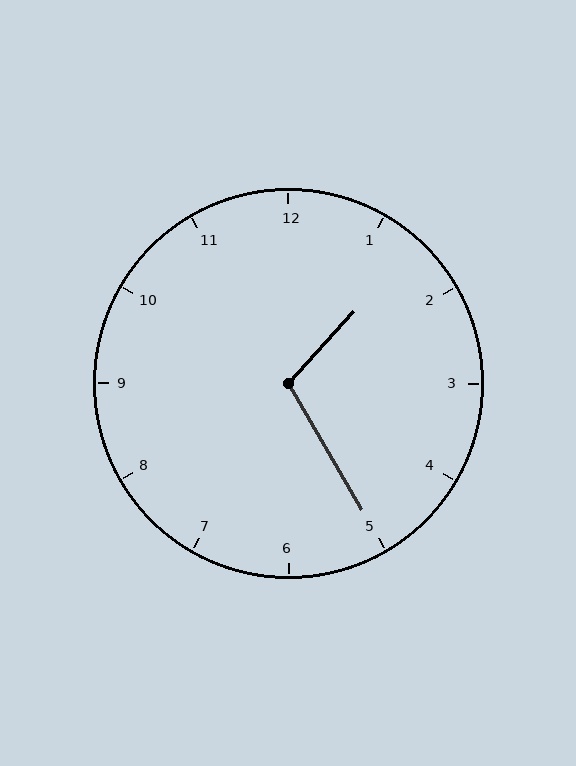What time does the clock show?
1:25.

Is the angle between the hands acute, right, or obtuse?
It is obtuse.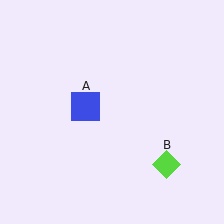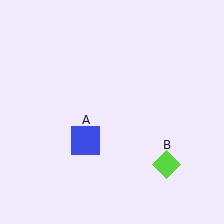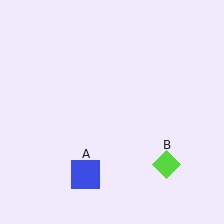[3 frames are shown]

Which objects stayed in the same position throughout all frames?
Lime diamond (object B) remained stationary.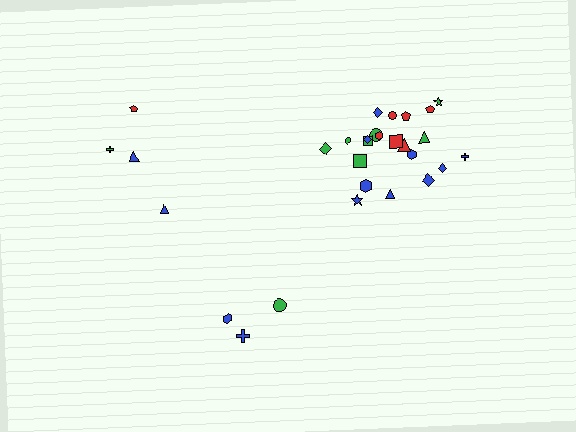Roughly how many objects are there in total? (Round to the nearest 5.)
Roughly 30 objects in total.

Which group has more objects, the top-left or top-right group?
The top-right group.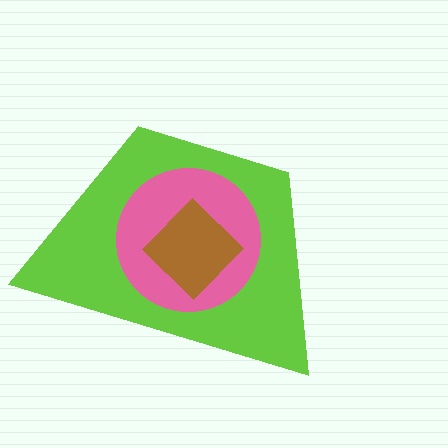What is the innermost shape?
The brown diamond.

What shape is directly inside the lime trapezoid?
The pink circle.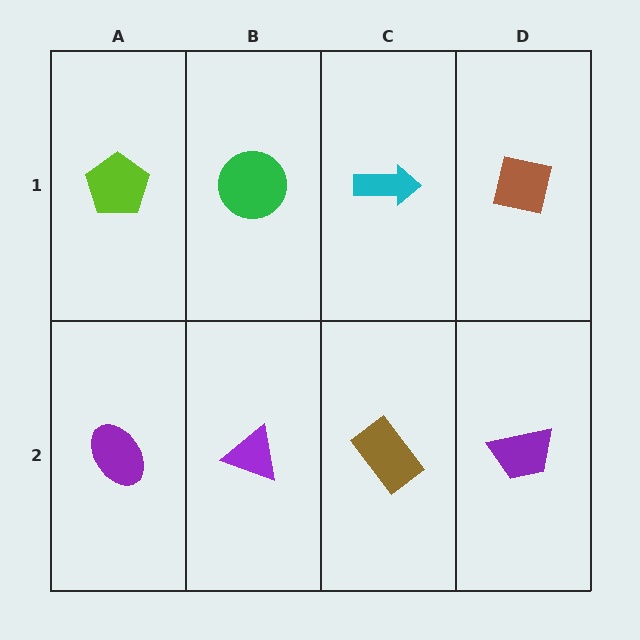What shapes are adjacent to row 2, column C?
A cyan arrow (row 1, column C), a purple triangle (row 2, column B), a purple trapezoid (row 2, column D).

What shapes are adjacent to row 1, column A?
A purple ellipse (row 2, column A), a green circle (row 1, column B).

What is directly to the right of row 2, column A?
A purple triangle.